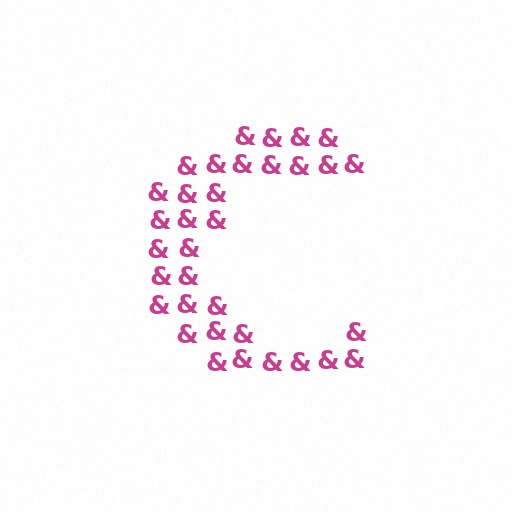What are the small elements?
The small elements are ampersands.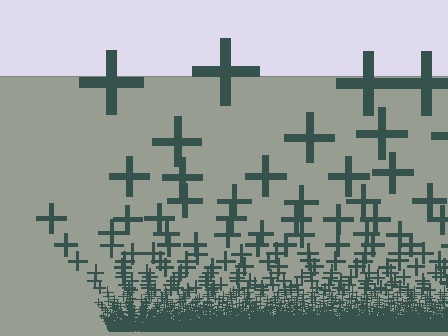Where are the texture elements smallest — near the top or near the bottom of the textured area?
Near the bottom.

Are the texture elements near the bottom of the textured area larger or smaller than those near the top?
Smaller. The gradient is inverted — elements near the bottom are smaller and denser.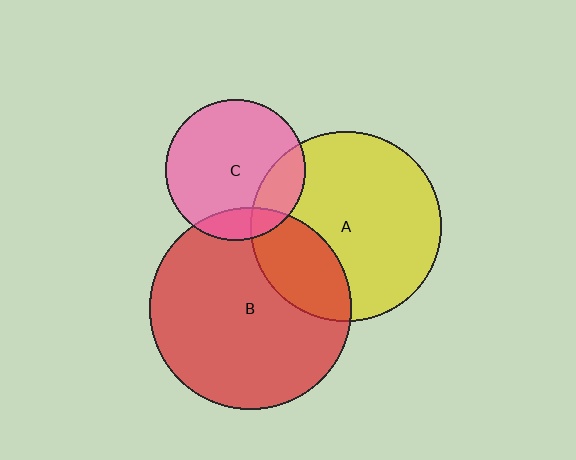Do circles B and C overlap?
Yes.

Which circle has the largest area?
Circle B (red).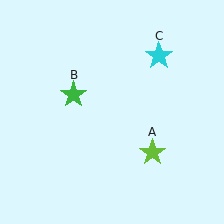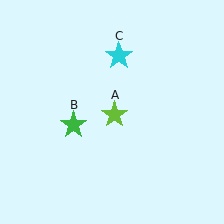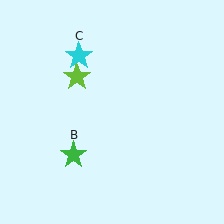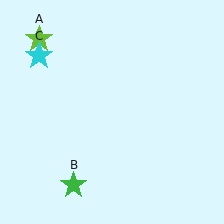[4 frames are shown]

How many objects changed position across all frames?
3 objects changed position: lime star (object A), green star (object B), cyan star (object C).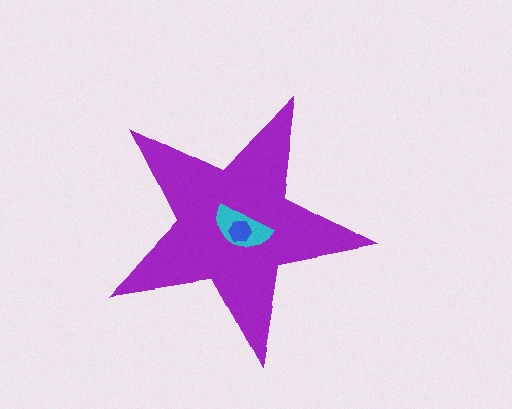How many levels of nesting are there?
3.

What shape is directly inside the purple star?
The cyan semicircle.